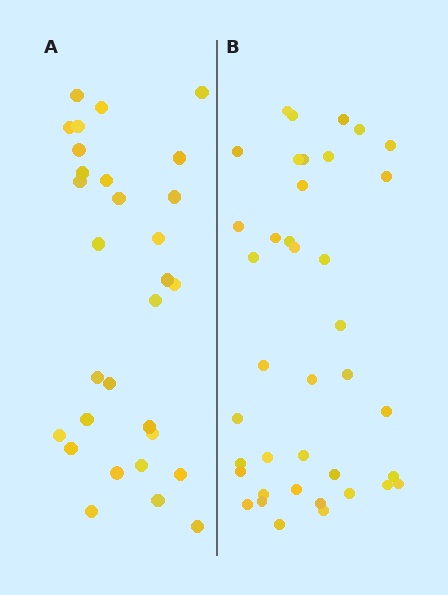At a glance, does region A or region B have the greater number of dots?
Region B (the right region) has more dots.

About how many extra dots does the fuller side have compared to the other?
Region B has roughly 8 or so more dots than region A.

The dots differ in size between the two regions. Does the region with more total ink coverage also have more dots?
No. Region A has more total ink coverage because its dots are larger, but region B actually contains more individual dots. Total area can be misleading — the number of items is what matters here.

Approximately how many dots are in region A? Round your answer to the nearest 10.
About 30 dots.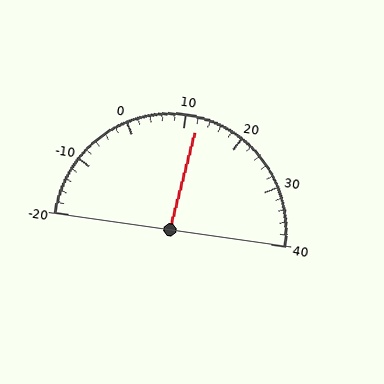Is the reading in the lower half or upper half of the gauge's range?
The reading is in the upper half of the range (-20 to 40).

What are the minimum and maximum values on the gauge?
The gauge ranges from -20 to 40.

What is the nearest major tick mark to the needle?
The nearest major tick mark is 10.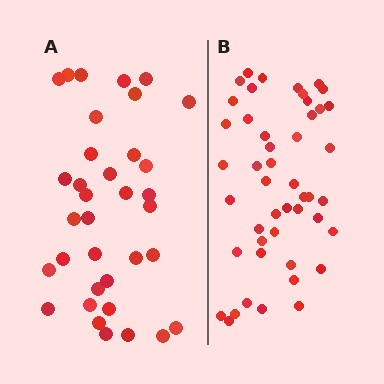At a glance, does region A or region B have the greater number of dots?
Region B (the right region) has more dots.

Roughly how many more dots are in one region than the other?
Region B has roughly 12 or so more dots than region A.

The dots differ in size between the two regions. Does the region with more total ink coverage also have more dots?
No. Region A has more total ink coverage because its dots are larger, but region B actually contains more individual dots. Total area can be misleading — the number of items is what matters here.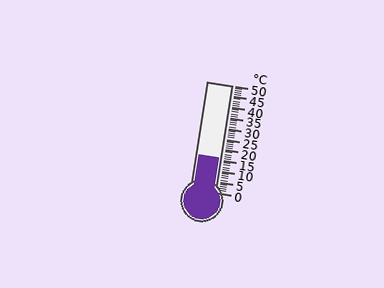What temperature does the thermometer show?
The thermometer shows approximately 16°C.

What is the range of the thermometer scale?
The thermometer scale ranges from 0°C to 50°C.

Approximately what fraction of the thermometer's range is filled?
The thermometer is filled to approximately 30% of its range.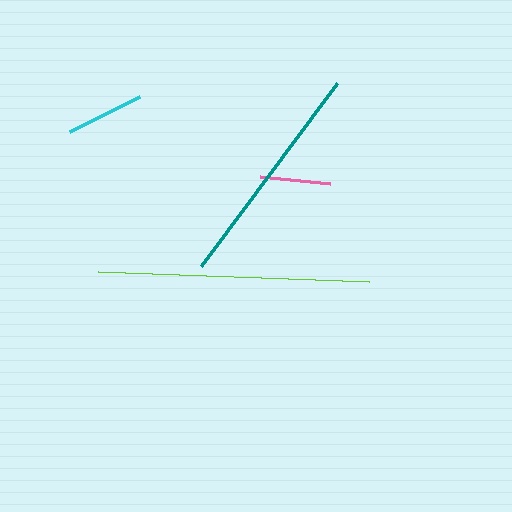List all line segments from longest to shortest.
From longest to shortest: lime, teal, cyan, pink.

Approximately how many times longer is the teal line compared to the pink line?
The teal line is approximately 3.2 times the length of the pink line.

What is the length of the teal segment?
The teal segment is approximately 228 pixels long.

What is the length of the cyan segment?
The cyan segment is approximately 78 pixels long.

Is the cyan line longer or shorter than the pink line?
The cyan line is longer than the pink line.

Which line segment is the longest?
The lime line is the longest at approximately 271 pixels.